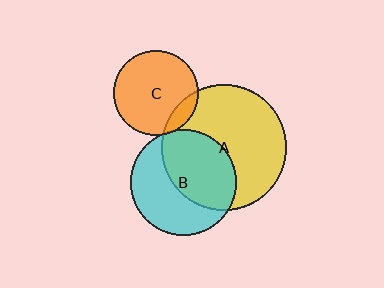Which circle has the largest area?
Circle A (yellow).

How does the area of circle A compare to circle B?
Approximately 1.4 times.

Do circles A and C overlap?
Yes.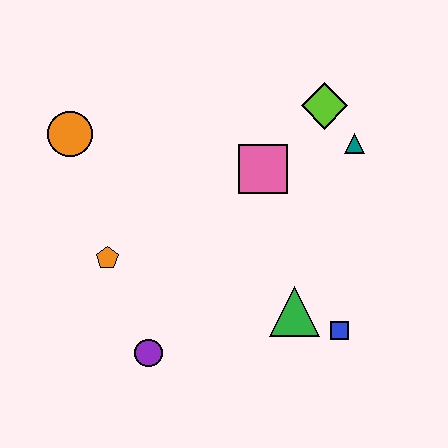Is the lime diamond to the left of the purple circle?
No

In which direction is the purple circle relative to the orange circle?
The purple circle is below the orange circle.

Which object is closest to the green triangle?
The blue square is closest to the green triangle.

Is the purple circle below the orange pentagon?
Yes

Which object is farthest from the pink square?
The purple circle is farthest from the pink square.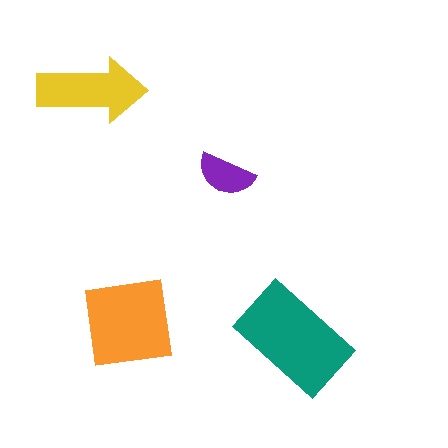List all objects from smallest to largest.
The purple semicircle, the yellow arrow, the orange square, the teal rectangle.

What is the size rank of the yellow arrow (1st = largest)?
3rd.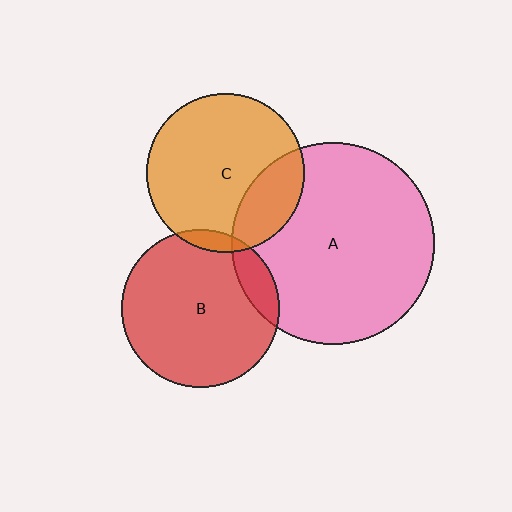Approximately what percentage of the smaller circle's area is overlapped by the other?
Approximately 25%.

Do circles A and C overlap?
Yes.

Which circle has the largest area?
Circle A (pink).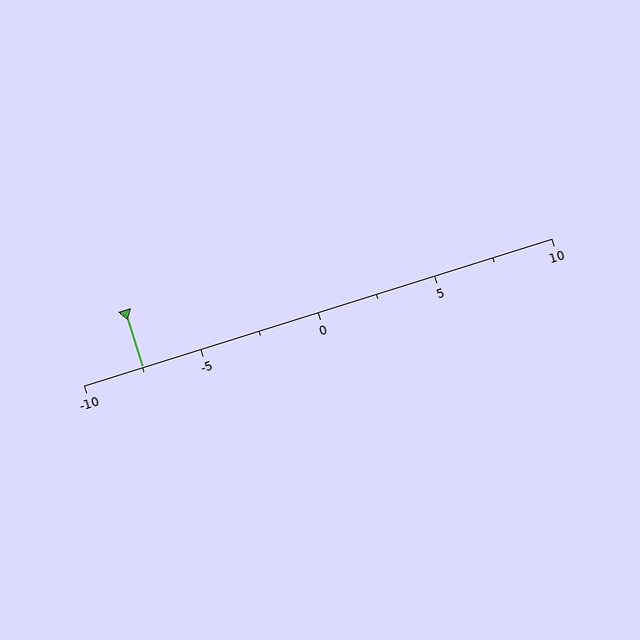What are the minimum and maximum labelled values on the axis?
The axis runs from -10 to 10.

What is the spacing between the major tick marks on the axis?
The major ticks are spaced 5 apart.